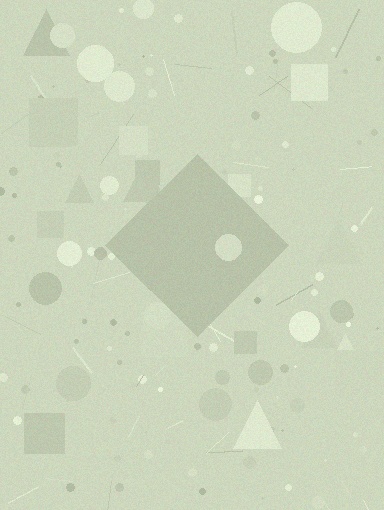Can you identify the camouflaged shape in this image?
The camouflaged shape is a diamond.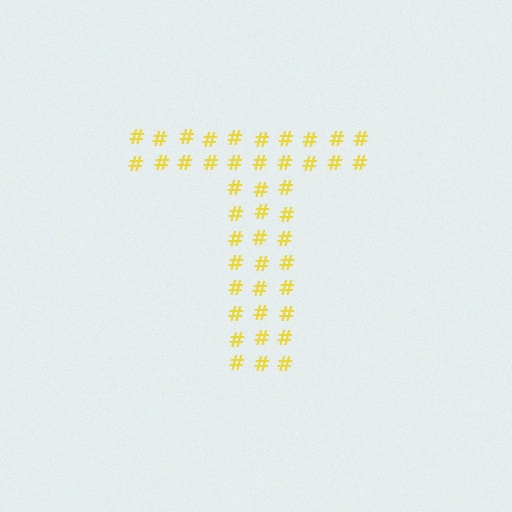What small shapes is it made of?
It is made of small hash symbols.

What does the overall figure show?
The overall figure shows the letter T.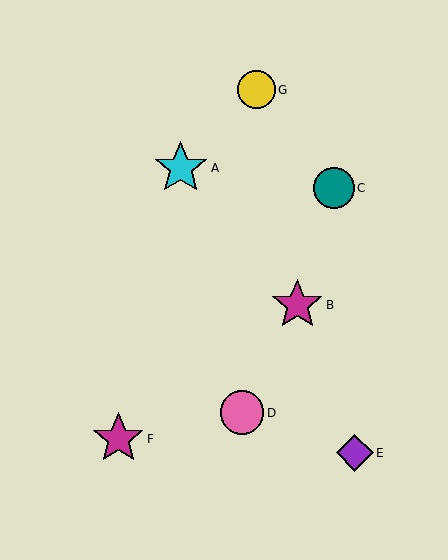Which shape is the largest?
The cyan star (labeled A) is the largest.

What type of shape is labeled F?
Shape F is a magenta star.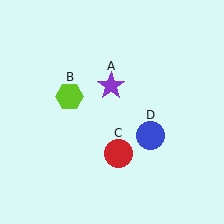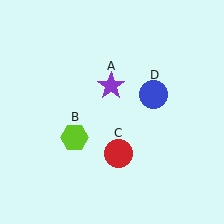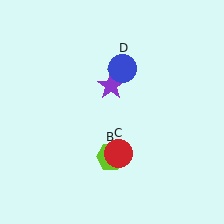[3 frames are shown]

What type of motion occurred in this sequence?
The lime hexagon (object B), blue circle (object D) rotated counterclockwise around the center of the scene.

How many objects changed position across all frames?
2 objects changed position: lime hexagon (object B), blue circle (object D).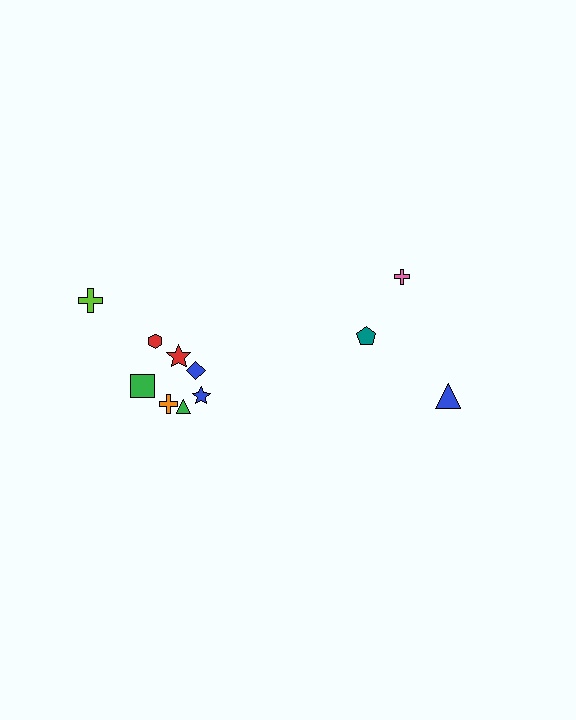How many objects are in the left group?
There are 8 objects.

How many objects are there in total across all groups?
There are 11 objects.